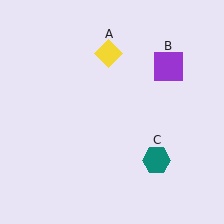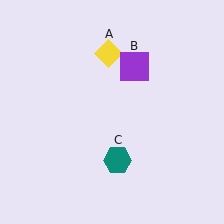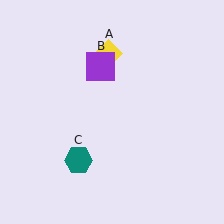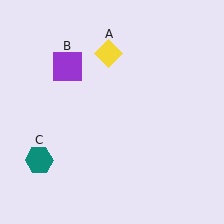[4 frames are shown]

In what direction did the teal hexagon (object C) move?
The teal hexagon (object C) moved left.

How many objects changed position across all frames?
2 objects changed position: purple square (object B), teal hexagon (object C).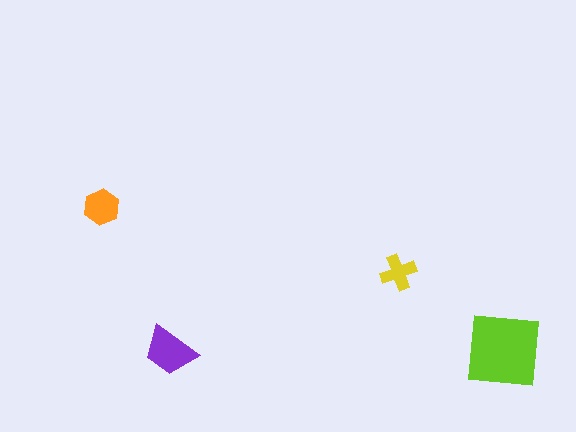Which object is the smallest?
The yellow cross.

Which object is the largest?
The lime square.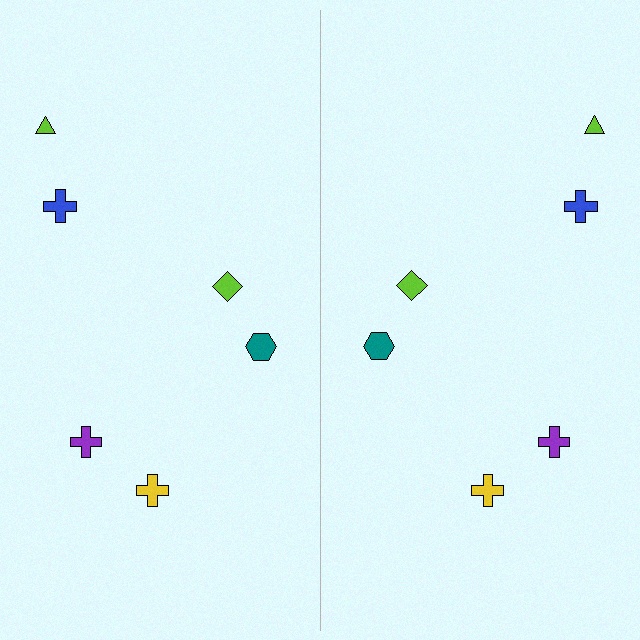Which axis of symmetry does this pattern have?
The pattern has a vertical axis of symmetry running through the center of the image.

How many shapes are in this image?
There are 12 shapes in this image.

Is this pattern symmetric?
Yes, this pattern has bilateral (reflection) symmetry.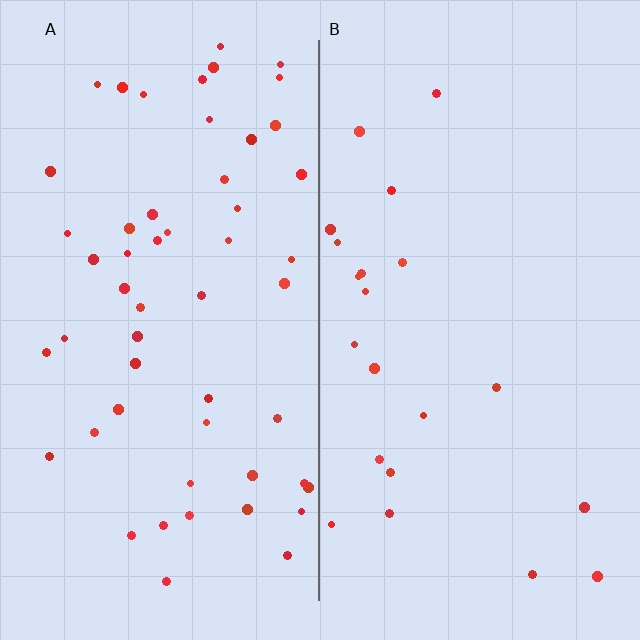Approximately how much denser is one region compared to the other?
Approximately 2.5× — region A over region B.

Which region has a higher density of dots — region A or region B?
A (the left).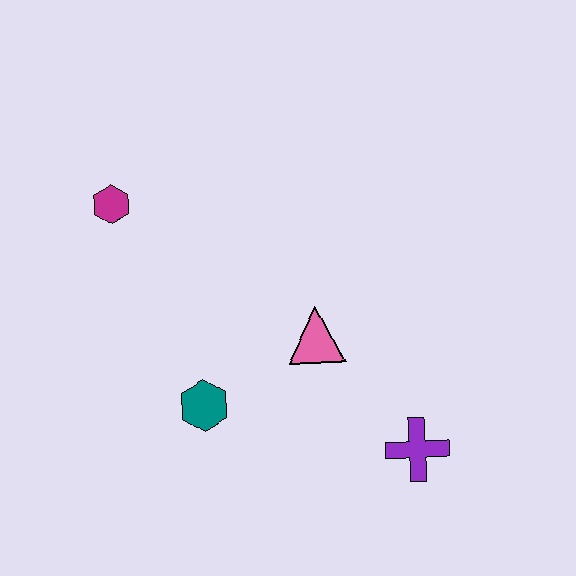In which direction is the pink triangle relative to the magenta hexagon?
The pink triangle is to the right of the magenta hexagon.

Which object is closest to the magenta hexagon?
The teal hexagon is closest to the magenta hexagon.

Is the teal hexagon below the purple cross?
No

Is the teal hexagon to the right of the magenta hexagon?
Yes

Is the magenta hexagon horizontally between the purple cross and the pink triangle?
No